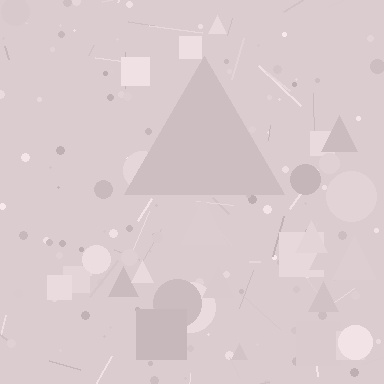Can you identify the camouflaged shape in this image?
The camouflaged shape is a triangle.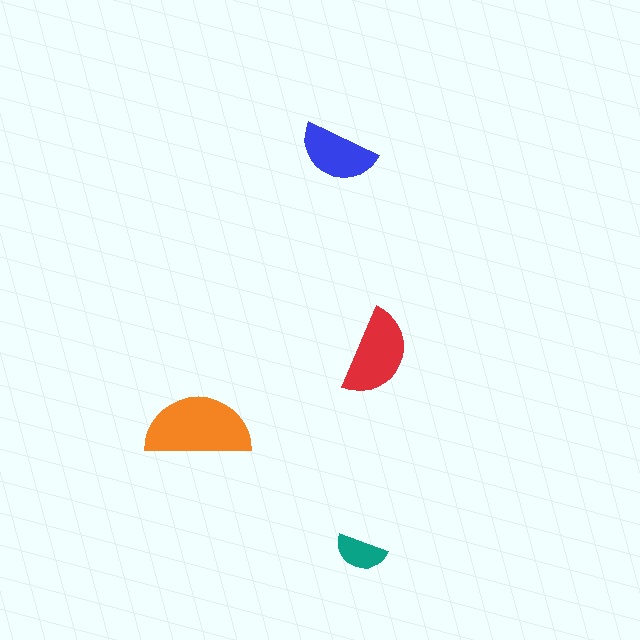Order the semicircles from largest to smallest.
the orange one, the red one, the blue one, the teal one.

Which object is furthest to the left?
The orange semicircle is leftmost.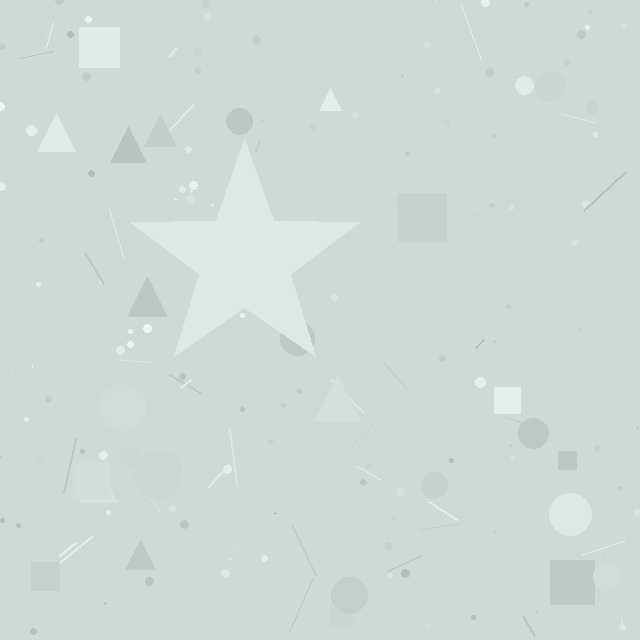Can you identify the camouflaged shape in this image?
The camouflaged shape is a star.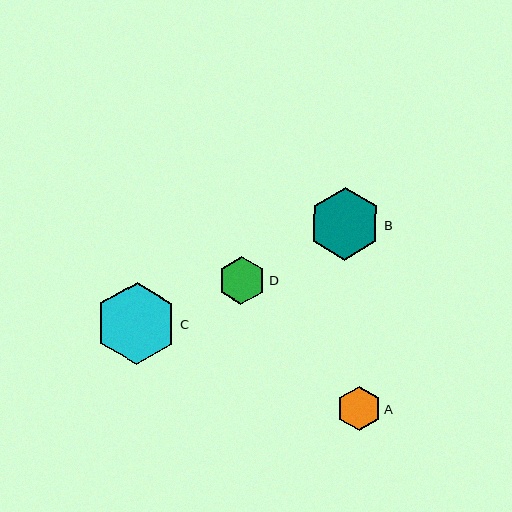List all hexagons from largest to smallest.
From largest to smallest: C, B, D, A.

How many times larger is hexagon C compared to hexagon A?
Hexagon C is approximately 1.8 times the size of hexagon A.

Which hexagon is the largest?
Hexagon C is the largest with a size of approximately 82 pixels.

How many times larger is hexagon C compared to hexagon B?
Hexagon C is approximately 1.1 times the size of hexagon B.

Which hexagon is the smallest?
Hexagon A is the smallest with a size of approximately 44 pixels.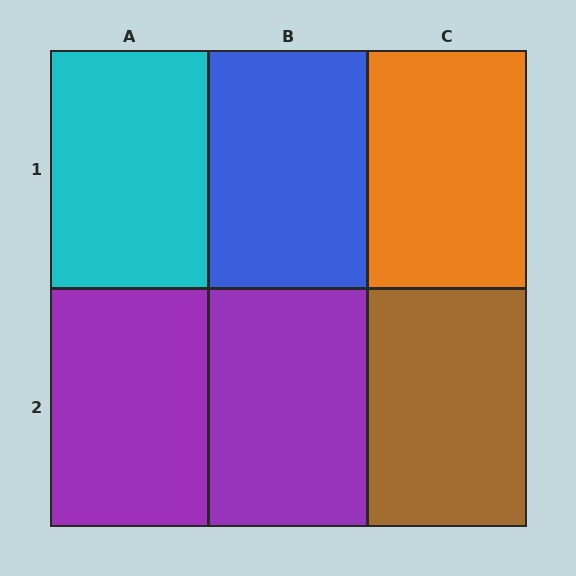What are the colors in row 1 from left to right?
Cyan, blue, orange.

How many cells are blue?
1 cell is blue.